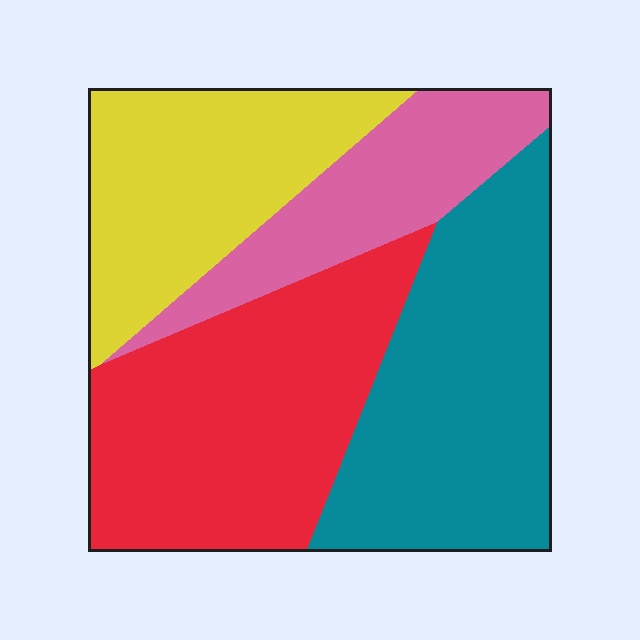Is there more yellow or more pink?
Yellow.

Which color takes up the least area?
Pink, at roughly 15%.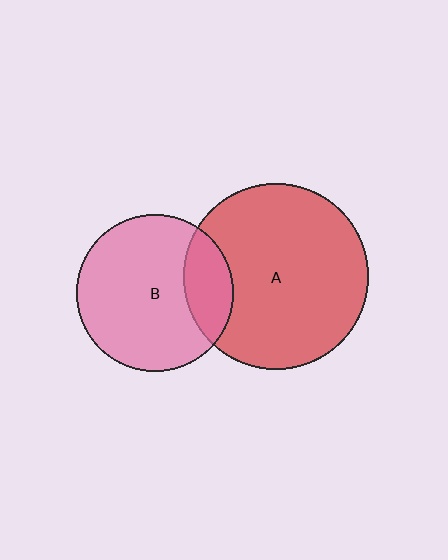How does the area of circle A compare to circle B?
Approximately 1.4 times.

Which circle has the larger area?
Circle A (red).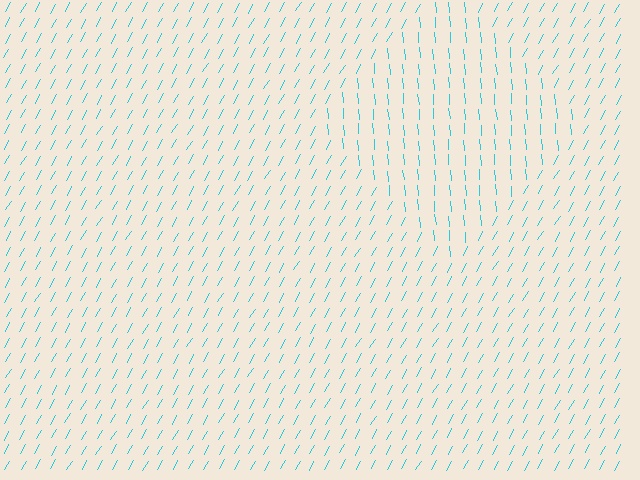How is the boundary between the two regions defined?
The boundary is defined purely by a change in line orientation (approximately 34 degrees difference). All lines are the same color and thickness.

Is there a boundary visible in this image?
Yes, there is a texture boundary formed by a change in line orientation.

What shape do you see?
I see a diamond.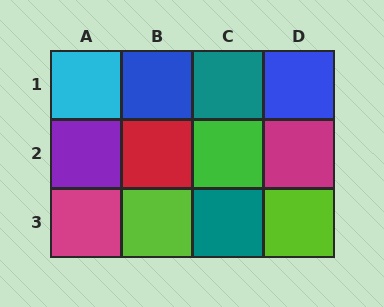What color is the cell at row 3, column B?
Lime.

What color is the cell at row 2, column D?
Magenta.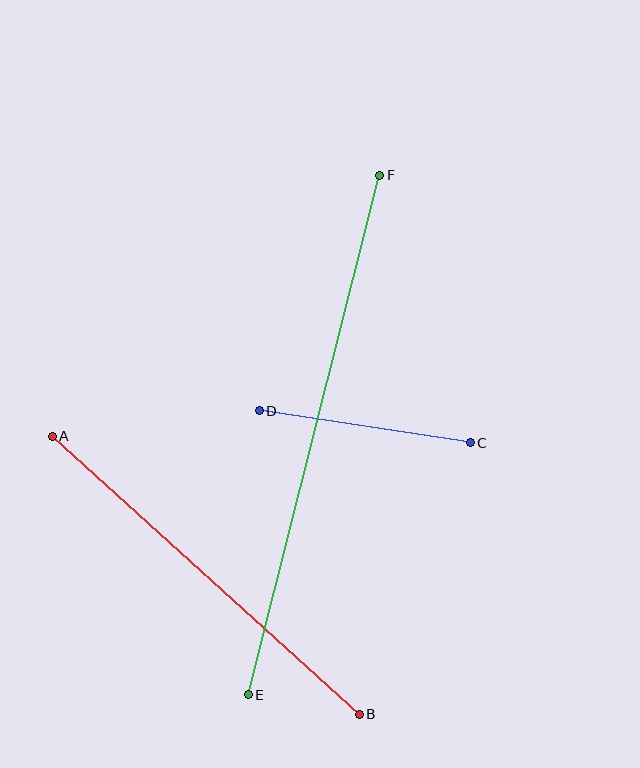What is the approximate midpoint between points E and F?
The midpoint is at approximately (314, 435) pixels.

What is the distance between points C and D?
The distance is approximately 213 pixels.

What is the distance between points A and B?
The distance is approximately 414 pixels.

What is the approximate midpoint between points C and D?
The midpoint is at approximately (365, 427) pixels.